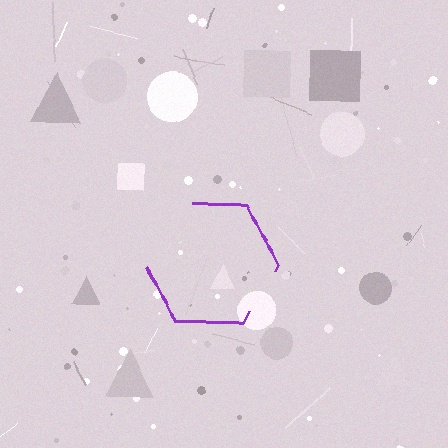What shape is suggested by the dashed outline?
The dashed outline suggests a hexagon.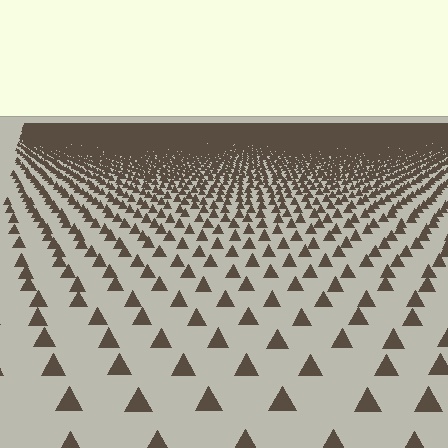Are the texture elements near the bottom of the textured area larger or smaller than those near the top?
Larger. Near the bottom, elements are closer to the viewer and appear at a bigger on-screen size.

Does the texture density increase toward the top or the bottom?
Density increases toward the top.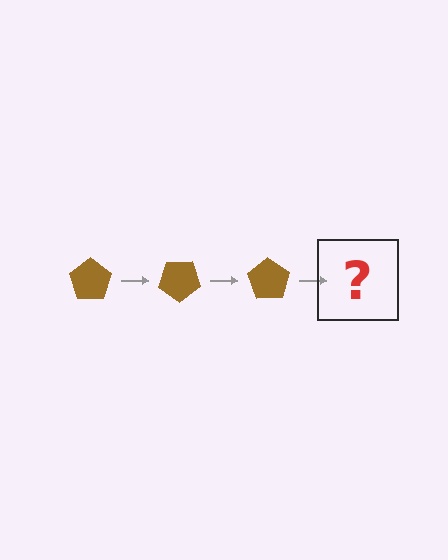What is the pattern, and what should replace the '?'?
The pattern is that the pentagon rotates 35 degrees each step. The '?' should be a brown pentagon rotated 105 degrees.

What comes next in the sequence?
The next element should be a brown pentagon rotated 105 degrees.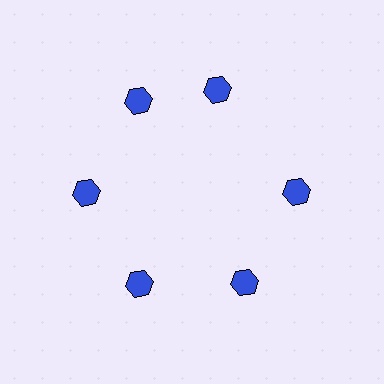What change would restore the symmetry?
The symmetry would be restored by rotating it back into even spacing with its neighbors so that all 6 hexagons sit at equal angles and equal distance from the center.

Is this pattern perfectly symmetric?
No. The 6 blue hexagons are arranged in a ring, but one element near the 1 o'clock position is rotated out of alignment along the ring, breaking the 6-fold rotational symmetry.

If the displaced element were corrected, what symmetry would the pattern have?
It would have 6-fold rotational symmetry — the pattern would map onto itself every 60 degrees.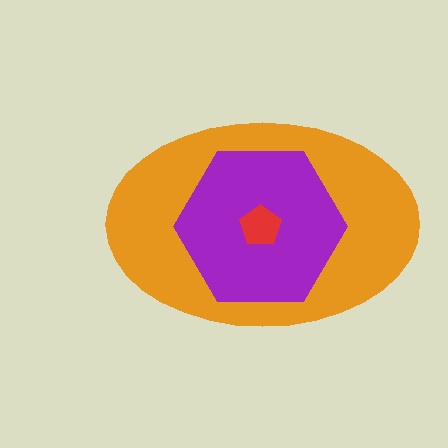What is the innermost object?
The red pentagon.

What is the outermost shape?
The orange ellipse.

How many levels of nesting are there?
3.